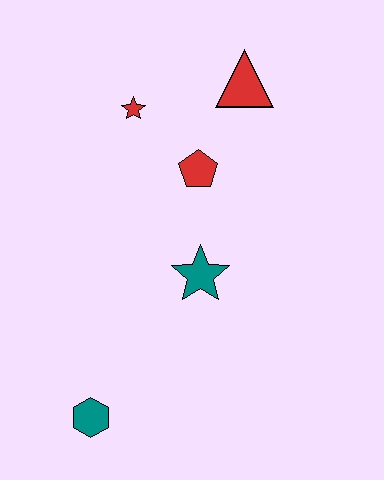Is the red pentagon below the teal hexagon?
No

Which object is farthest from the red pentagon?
The teal hexagon is farthest from the red pentagon.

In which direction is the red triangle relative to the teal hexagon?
The red triangle is above the teal hexagon.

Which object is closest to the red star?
The red pentagon is closest to the red star.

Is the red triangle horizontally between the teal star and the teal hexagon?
No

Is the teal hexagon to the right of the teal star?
No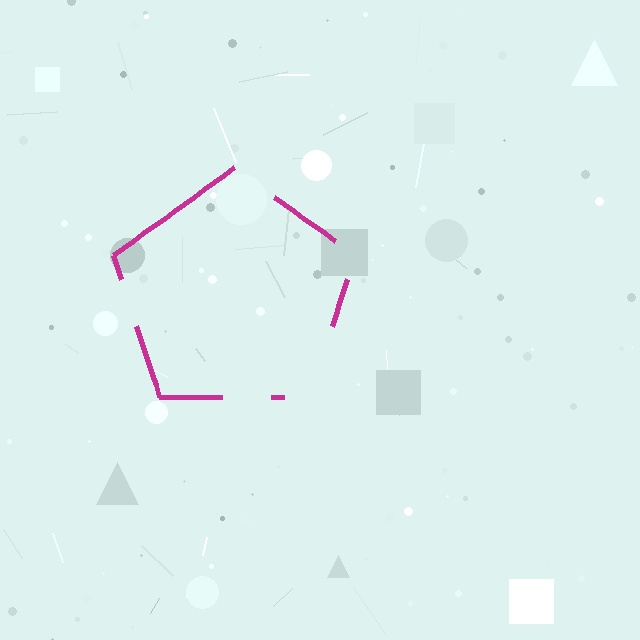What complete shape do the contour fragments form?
The contour fragments form a pentagon.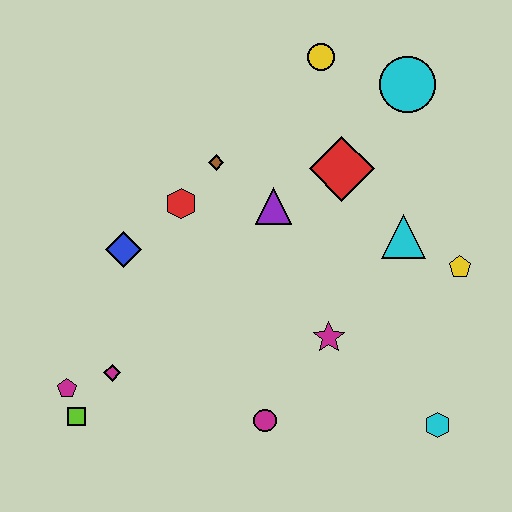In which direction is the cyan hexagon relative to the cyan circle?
The cyan hexagon is below the cyan circle.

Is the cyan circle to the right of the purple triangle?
Yes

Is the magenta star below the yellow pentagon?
Yes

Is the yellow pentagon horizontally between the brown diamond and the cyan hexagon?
No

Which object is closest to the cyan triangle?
The yellow pentagon is closest to the cyan triangle.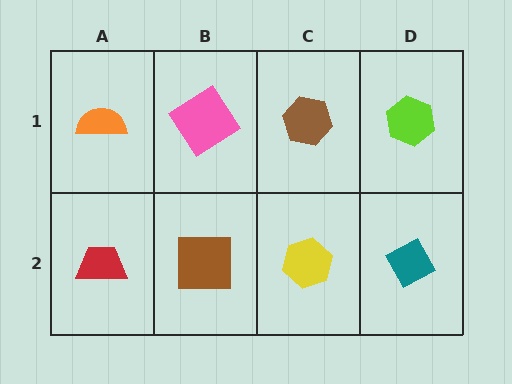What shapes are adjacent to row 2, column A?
An orange semicircle (row 1, column A), a brown square (row 2, column B).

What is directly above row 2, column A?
An orange semicircle.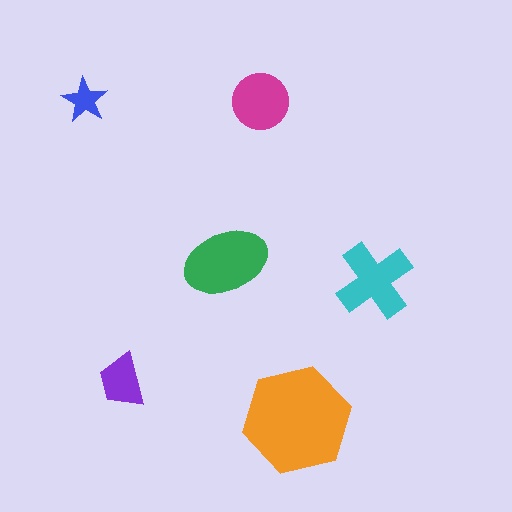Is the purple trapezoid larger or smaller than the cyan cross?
Smaller.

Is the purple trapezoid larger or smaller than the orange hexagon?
Smaller.